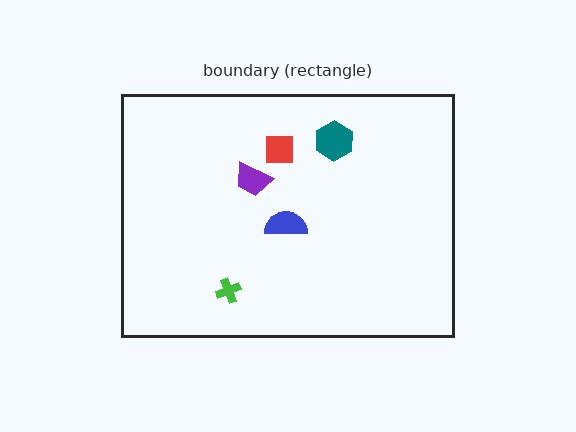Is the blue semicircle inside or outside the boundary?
Inside.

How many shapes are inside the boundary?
5 inside, 0 outside.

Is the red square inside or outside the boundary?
Inside.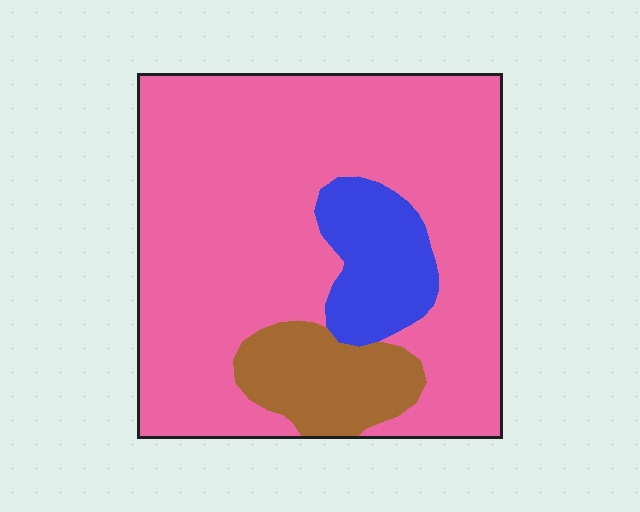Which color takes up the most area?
Pink, at roughly 75%.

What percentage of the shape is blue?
Blue takes up less than a sixth of the shape.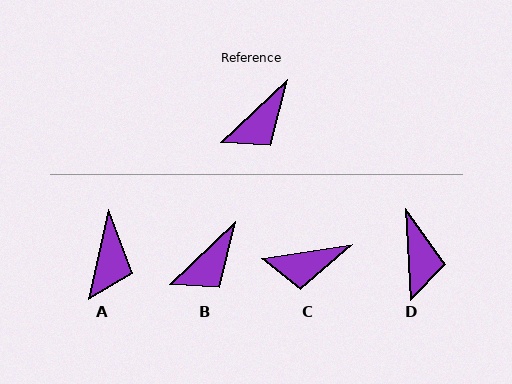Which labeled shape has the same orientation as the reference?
B.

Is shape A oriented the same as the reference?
No, it is off by about 34 degrees.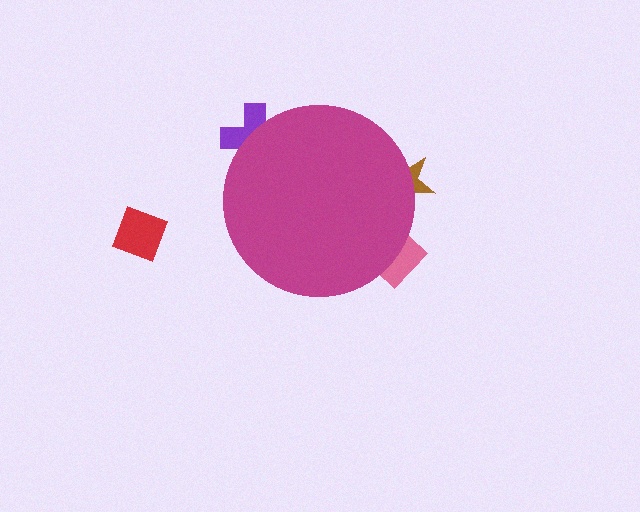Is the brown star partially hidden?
Yes, the brown star is partially hidden behind the magenta circle.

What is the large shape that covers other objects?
A magenta circle.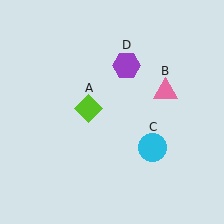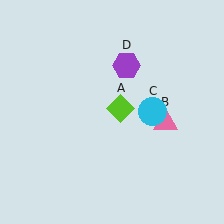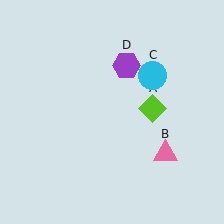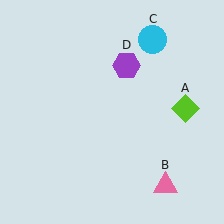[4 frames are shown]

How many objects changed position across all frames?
3 objects changed position: lime diamond (object A), pink triangle (object B), cyan circle (object C).